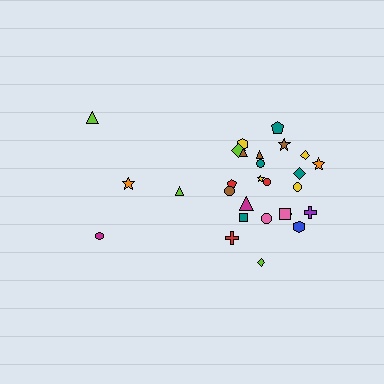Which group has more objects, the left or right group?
The right group.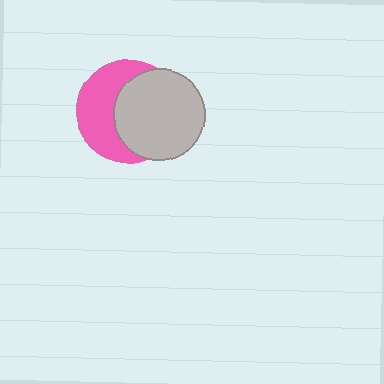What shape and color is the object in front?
The object in front is a light gray circle.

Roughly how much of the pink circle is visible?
About half of it is visible (roughly 46%).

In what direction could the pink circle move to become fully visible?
The pink circle could move left. That would shift it out from behind the light gray circle entirely.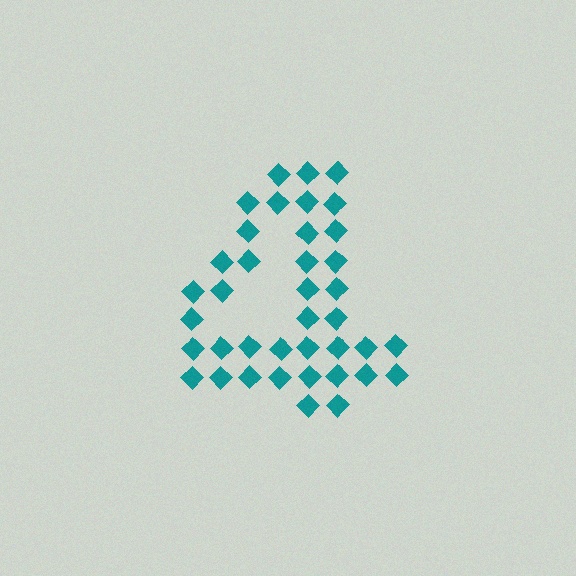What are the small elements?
The small elements are diamonds.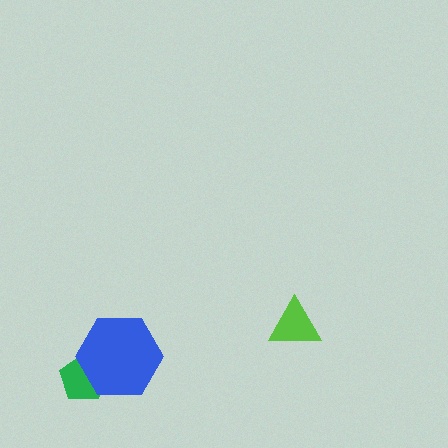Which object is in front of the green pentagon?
The blue hexagon is in front of the green pentagon.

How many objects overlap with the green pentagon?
1 object overlaps with the green pentagon.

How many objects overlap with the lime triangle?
0 objects overlap with the lime triangle.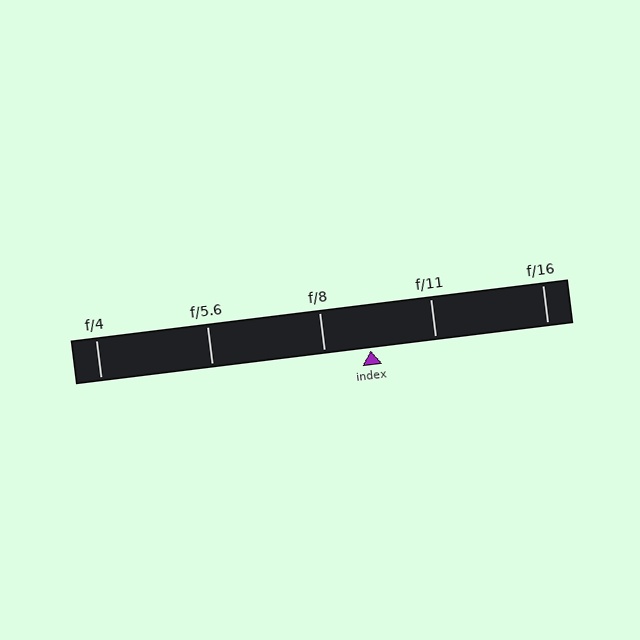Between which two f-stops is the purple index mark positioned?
The index mark is between f/8 and f/11.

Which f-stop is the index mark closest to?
The index mark is closest to f/8.